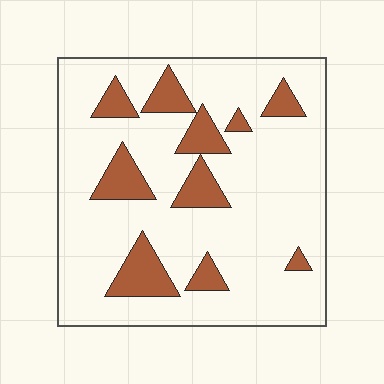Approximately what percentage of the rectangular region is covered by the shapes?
Approximately 20%.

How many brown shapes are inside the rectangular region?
10.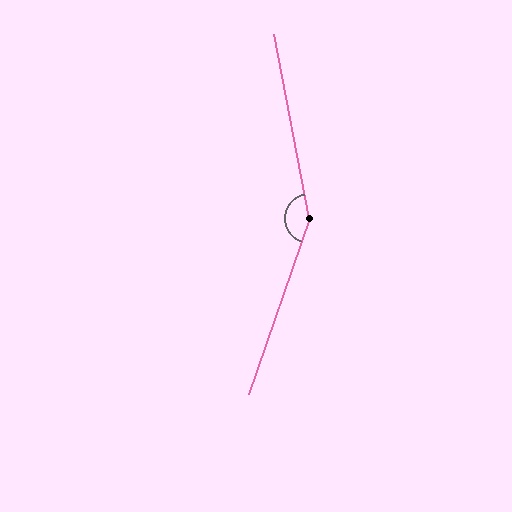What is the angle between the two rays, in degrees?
Approximately 150 degrees.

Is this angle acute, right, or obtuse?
It is obtuse.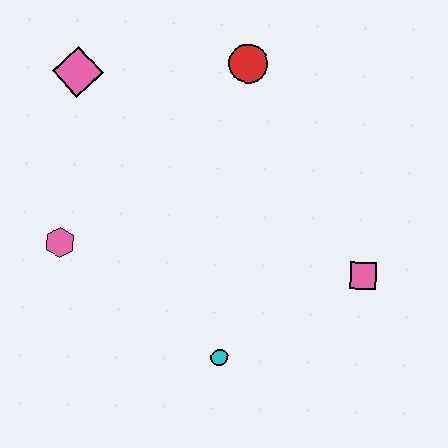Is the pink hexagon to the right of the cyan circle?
No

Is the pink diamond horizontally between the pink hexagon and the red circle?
Yes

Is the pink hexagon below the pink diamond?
Yes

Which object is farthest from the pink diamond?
The pink square is farthest from the pink diamond.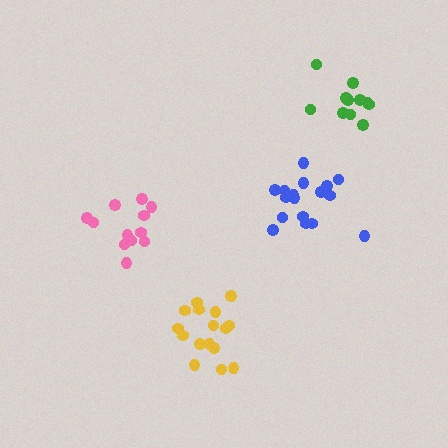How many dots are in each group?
Group 1: 17 dots, Group 2: 11 dots, Group 3: 12 dots, Group 4: 16 dots (56 total).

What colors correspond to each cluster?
The clusters are colored: blue, green, pink, yellow.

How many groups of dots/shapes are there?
There are 4 groups.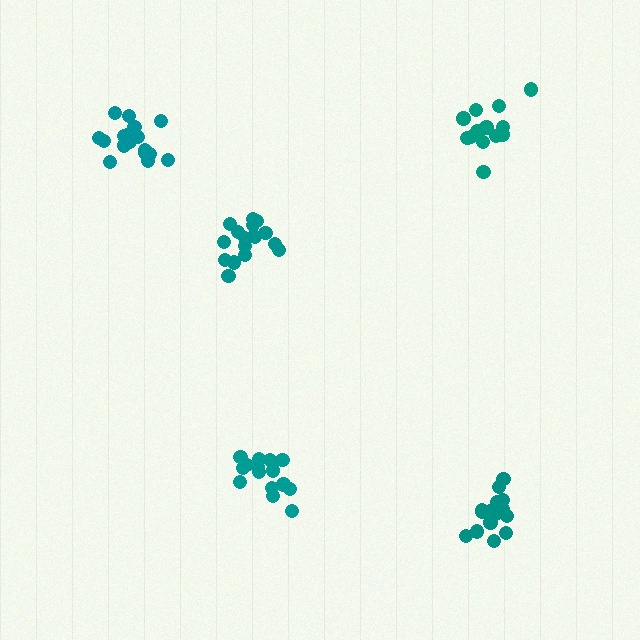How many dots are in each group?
Group 1: 17 dots, Group 2: 13 dots, Group 3: 16 dots, Group 4: 16 dots, Group 5: 18 dots (80 total).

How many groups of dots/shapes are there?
There are 5 groups.